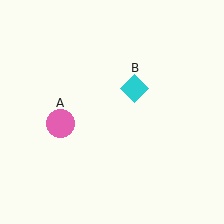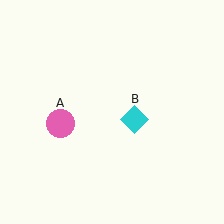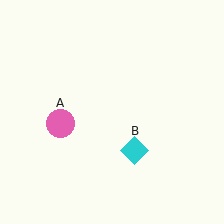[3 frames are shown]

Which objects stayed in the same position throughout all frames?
Pink circle (object A) remained stationary.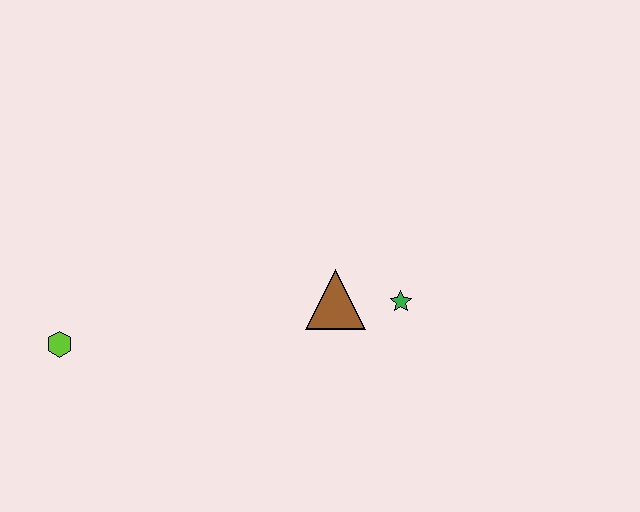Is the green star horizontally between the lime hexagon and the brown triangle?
No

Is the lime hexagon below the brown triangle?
Yes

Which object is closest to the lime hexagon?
The brown triangle is closest to the lime hexagon.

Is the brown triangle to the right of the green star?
No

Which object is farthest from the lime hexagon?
The green star is farthest from the lime hexagon.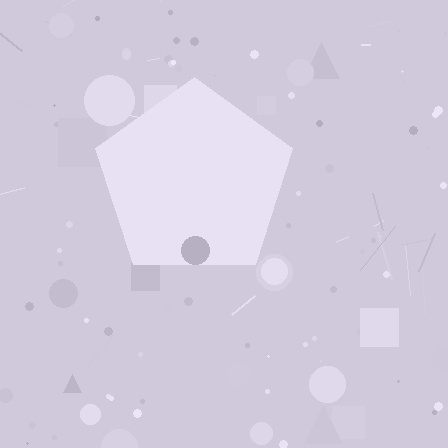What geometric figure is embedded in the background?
A pentagon is embedded in the background.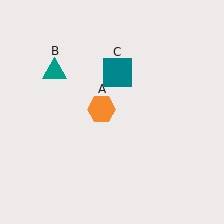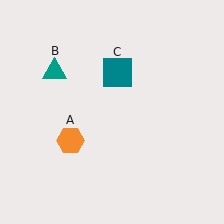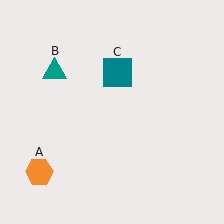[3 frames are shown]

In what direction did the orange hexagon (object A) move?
The orange hexagon (object A) moved down and to the left.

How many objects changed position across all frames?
1 object changed position: orange hexagon (object A).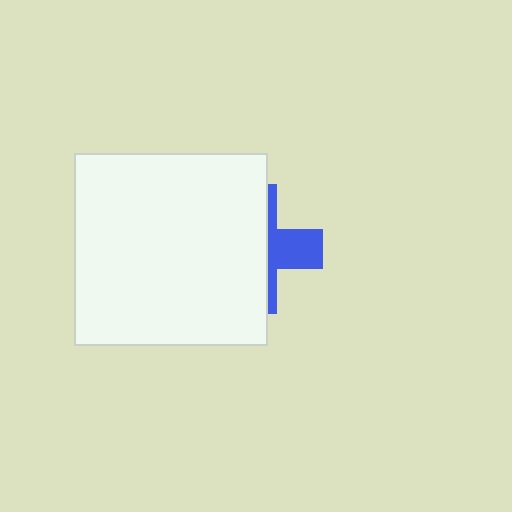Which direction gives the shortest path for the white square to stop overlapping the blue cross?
Moving left gives the shortest separation.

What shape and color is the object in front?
The object in front is a white square.